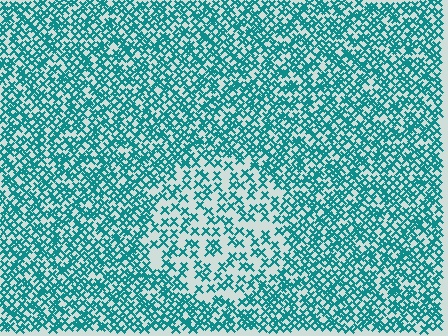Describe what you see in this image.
The image contains small teal elements arranged at two different densities. A circle-shaped region is visible where the elements are less densely packed than the surrounding area.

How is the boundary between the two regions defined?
The boundary is defined by a change in element density (approximately 2.0x ratio). All elements are the same color, size, and shape.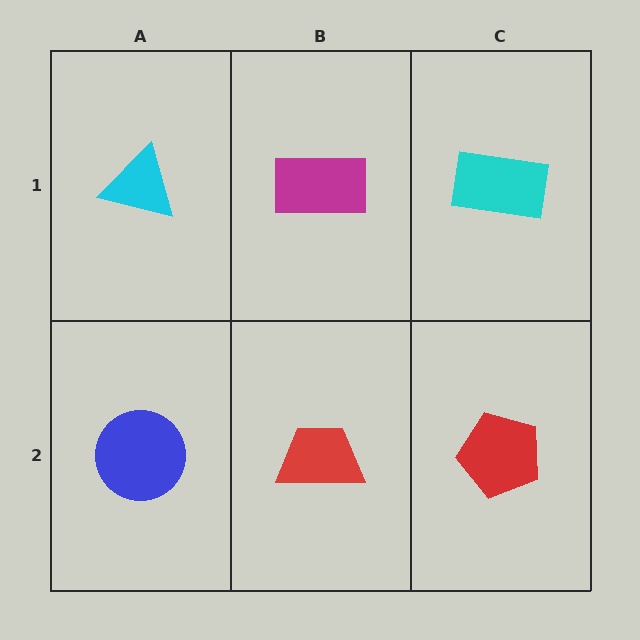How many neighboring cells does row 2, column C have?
2.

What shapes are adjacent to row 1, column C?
A red pentagon (row 2, column C), a magenta rectangle (row 1, column B).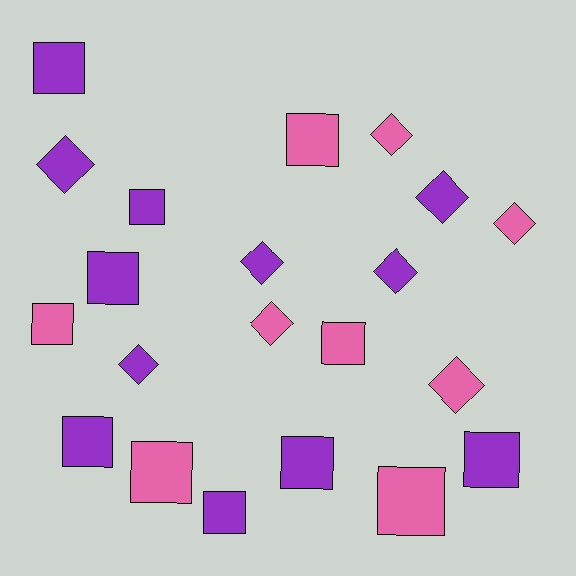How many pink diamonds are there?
There are 4 pink diamonds.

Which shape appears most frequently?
Square, with 12 objects.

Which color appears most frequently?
Purple, with 12 objects.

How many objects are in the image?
There are 21 objects.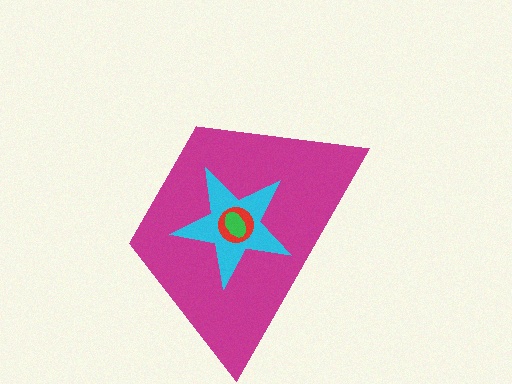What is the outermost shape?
The magenta trapezoid.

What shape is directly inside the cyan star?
The red circle.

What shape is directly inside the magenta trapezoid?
The cyan star.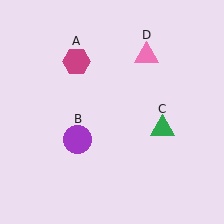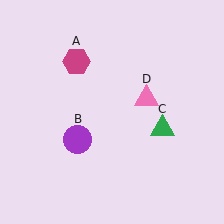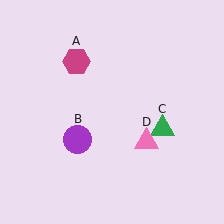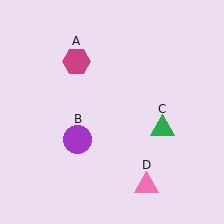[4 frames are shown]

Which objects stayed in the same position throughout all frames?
Magenta hexagon (object A) and purple circle (object B) and green triangle (object C) remained stationary.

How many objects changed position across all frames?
1 object changed position: pink triangle (object D).